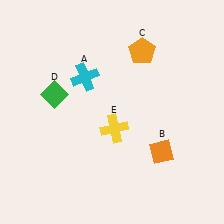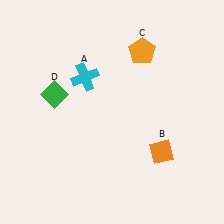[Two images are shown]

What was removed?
The yellow cross (E) was removed in Image 2.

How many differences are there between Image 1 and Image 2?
There is 1 difference between the two images.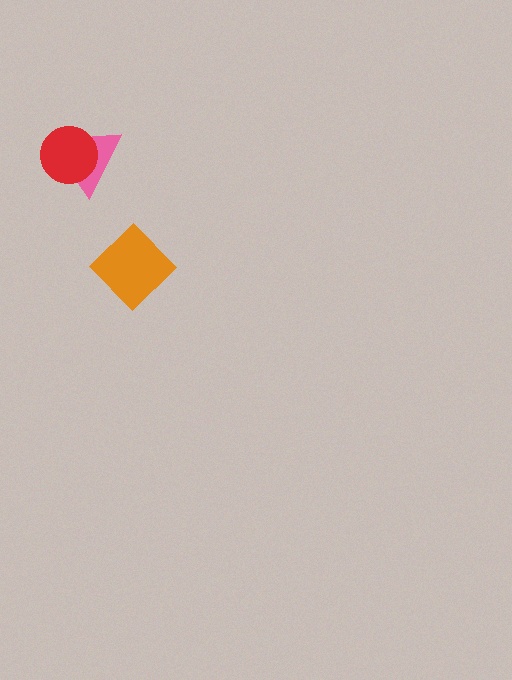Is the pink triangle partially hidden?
Yes, it is partially covered by another shape.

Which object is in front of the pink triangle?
The red circle is in front of the pink triangle.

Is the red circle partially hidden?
No, no other shape covers it.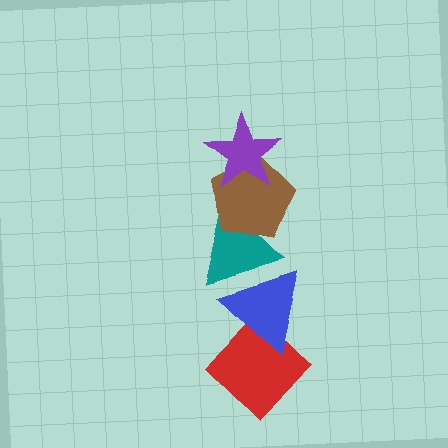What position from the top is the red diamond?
The red diamond is 5th from the top.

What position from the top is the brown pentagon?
The brown pentagon is 2nd from the top.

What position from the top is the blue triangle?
The blue triangle is 4th from the top.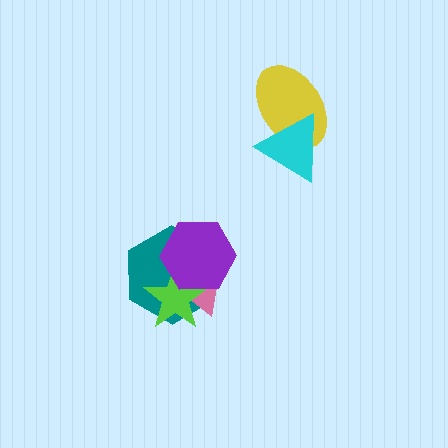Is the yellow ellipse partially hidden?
Yes, it is partially covered by another shape.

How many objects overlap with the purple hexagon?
3 objects overlap with the purple hexagon.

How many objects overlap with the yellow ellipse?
1 object overlaps with the yellow ellipse.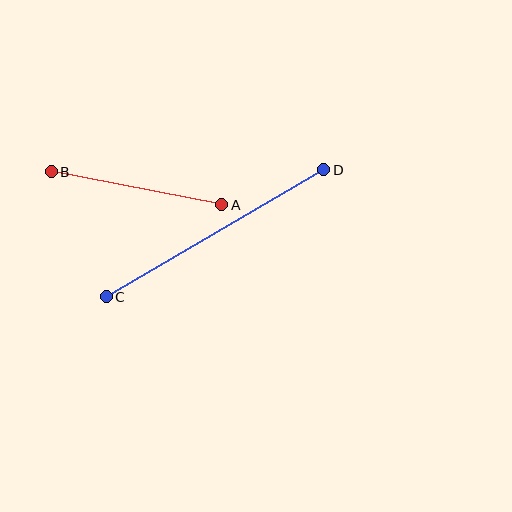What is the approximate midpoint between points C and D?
The midpoint is at approximately (215, 233) pixels.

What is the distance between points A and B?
The distance is approximately 174 pixels.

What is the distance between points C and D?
The distance is approximately 252 pixels.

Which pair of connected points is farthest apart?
Points C and D are farthest apart.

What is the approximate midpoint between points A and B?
The midpoint is at approximately (137, 188) pixels.